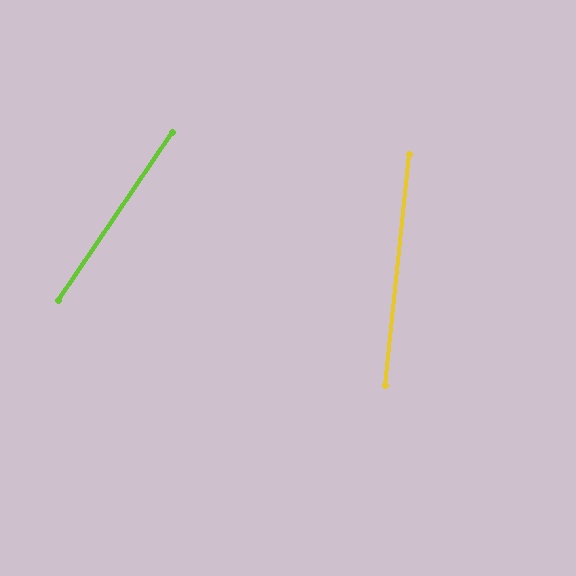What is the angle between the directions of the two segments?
Approximately 28 degrees.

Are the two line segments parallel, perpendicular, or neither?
Neither parallel nor perpendicular — they differ by about 28°.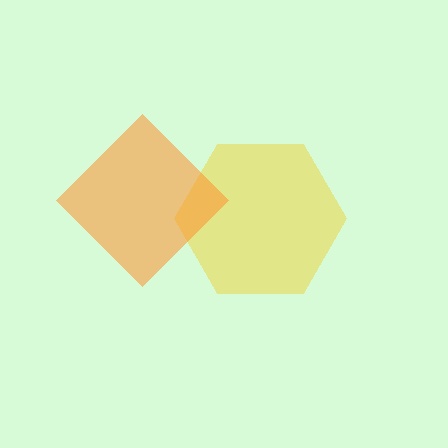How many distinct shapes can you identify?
There are 2 distinct shapes: a yellow hexagon, an orange diamond.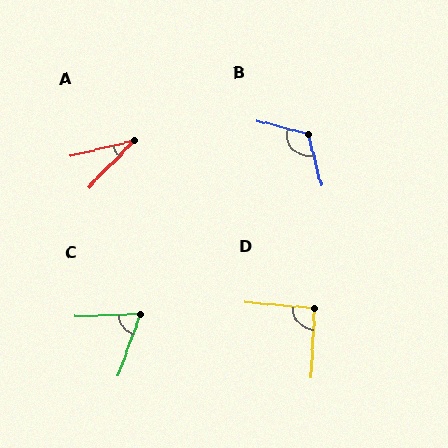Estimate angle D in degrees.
Approximately 93 degrees.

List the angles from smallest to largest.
A (32°), C (68°), D (93°), B (120°).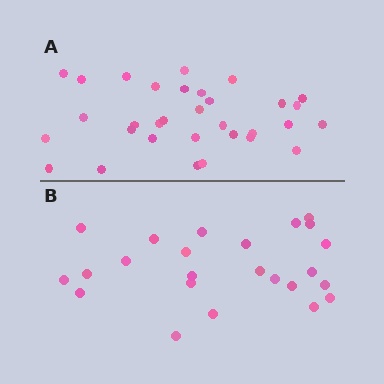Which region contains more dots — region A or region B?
Region A (the top region) has more dots.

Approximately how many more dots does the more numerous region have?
Region A has roughly 8 or so more dots than region B.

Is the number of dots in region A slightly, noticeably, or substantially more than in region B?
Region A has noticeably more, but not dramatically so. The ratio is roughly 1.3 to 1.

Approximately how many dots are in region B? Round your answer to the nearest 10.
About 20 dots. (The exact count is 24, which rounds to 20.)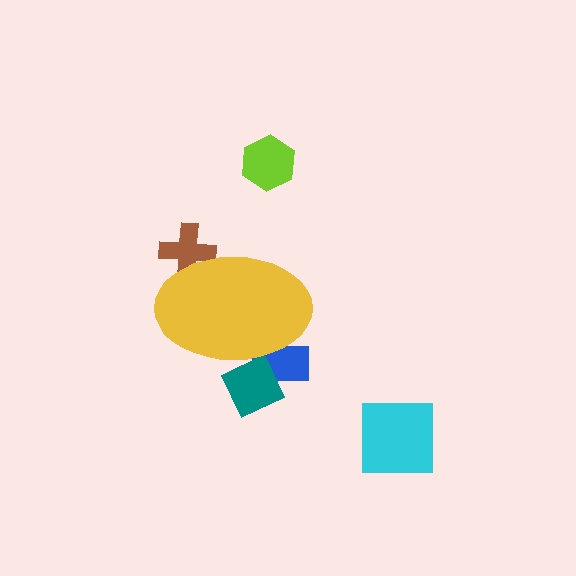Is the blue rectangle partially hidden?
Yes, the blue rectangle is partially hidden behind the yellow ellipse.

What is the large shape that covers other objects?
A yellow ellipse.